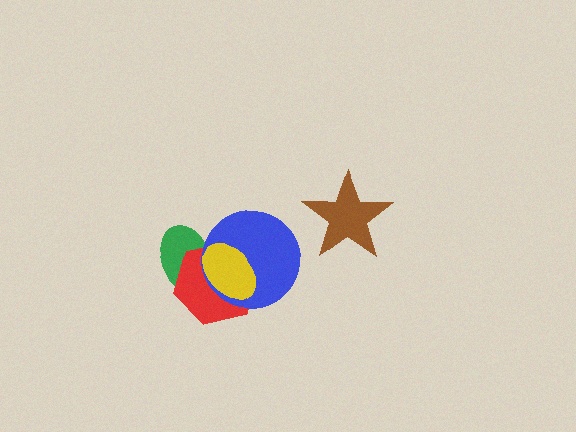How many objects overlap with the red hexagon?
3 objects overlap with the red hexagon.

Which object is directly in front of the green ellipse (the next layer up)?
The red hexagon is directly in front of the green ellipse.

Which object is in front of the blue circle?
The yellow ellipse is in front of the blue circle.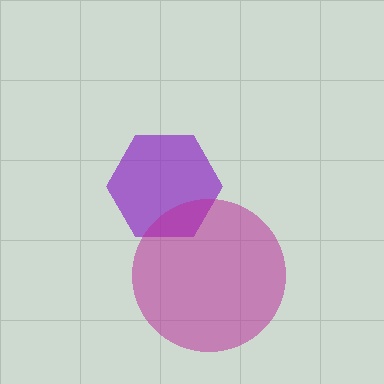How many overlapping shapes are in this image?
There are 2 overlapping shapes in the image.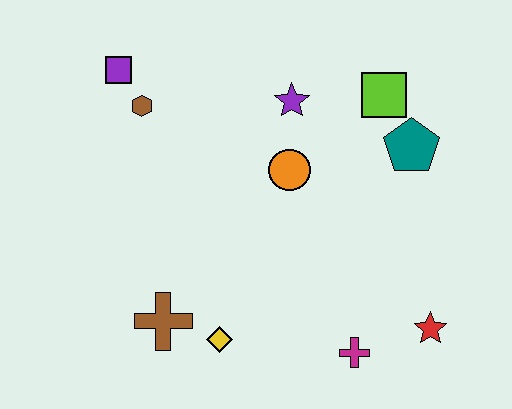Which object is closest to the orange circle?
The purple star is closest to the orange circle.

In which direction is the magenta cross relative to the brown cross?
The magenta cross is to the right of the brown cross.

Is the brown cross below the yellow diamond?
No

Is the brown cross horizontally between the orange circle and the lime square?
No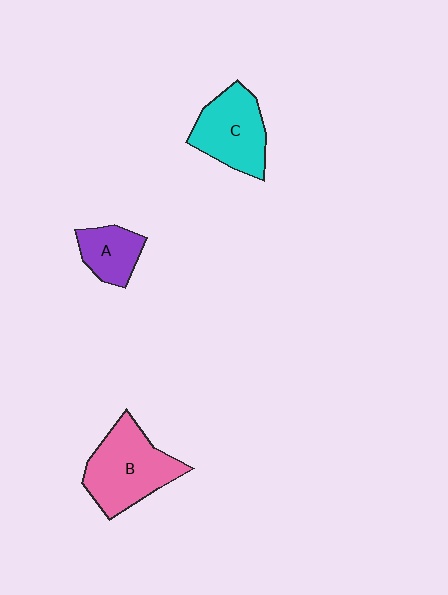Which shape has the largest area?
Shape B (pink).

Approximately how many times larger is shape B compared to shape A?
Approximately 2.0 times.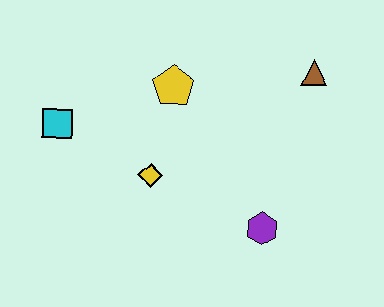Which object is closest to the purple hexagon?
The yellow diamond is closest to the purple hexagon.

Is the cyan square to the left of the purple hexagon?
Yes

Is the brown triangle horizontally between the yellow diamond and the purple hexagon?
No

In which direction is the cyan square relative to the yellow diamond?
The cyan square is to the left of the yellow diamond.